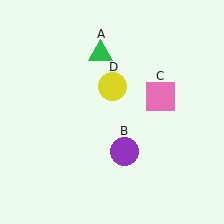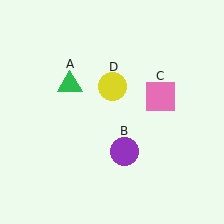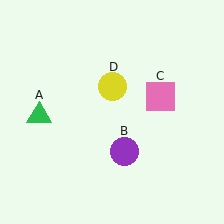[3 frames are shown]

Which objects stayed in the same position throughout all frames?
Purple circle (object B) and pink square (object C) and yellow circle (object D) remained stationary.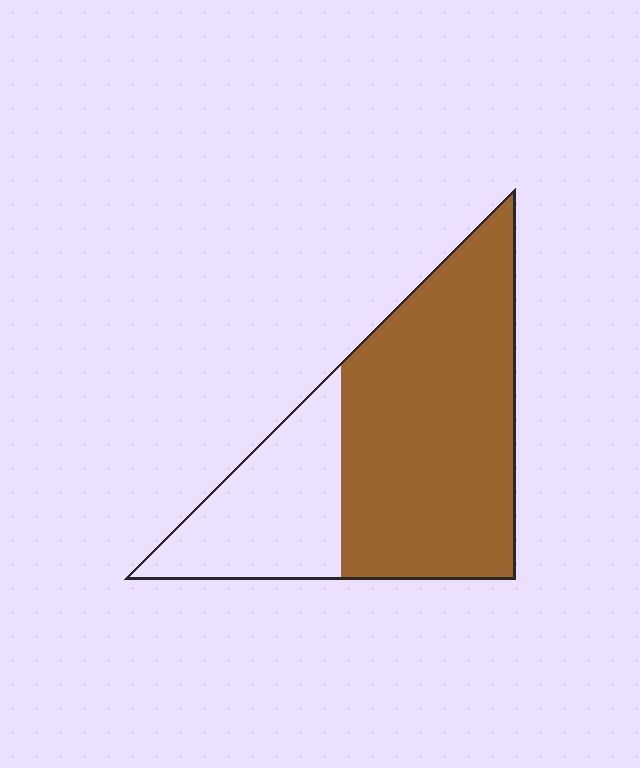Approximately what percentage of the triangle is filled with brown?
Approximately 70%.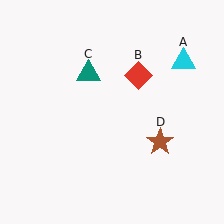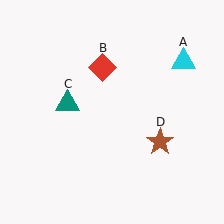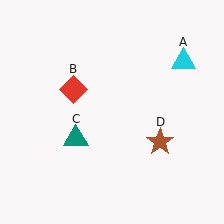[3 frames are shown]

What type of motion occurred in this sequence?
The red diamond (object B), teal triangle (object C) rotated counterclockwise around the center of the scene.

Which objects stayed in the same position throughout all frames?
Cyan triangle (object A) and brown star (object D) remained stationary.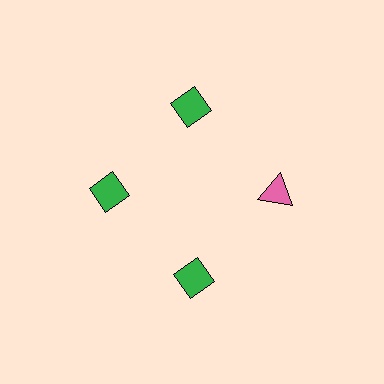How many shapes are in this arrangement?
There are 4 shapes arranged in a ring pattern.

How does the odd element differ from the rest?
It differs in both color (pink instead of green) and shape (triangle instead of diamond).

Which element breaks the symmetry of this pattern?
The pink triangle at roughly the 3 o'clock position breaks the symmetry. All other shapes are green diamonds.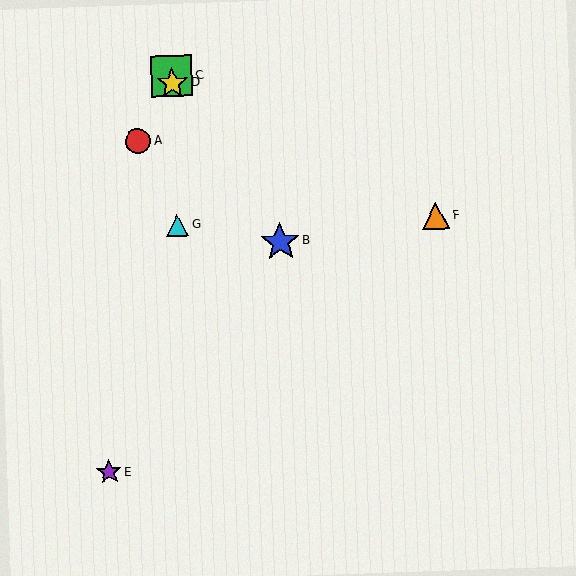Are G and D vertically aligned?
Yes, both are at x≈177.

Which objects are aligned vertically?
Objects C, D, G are aligned vertically.